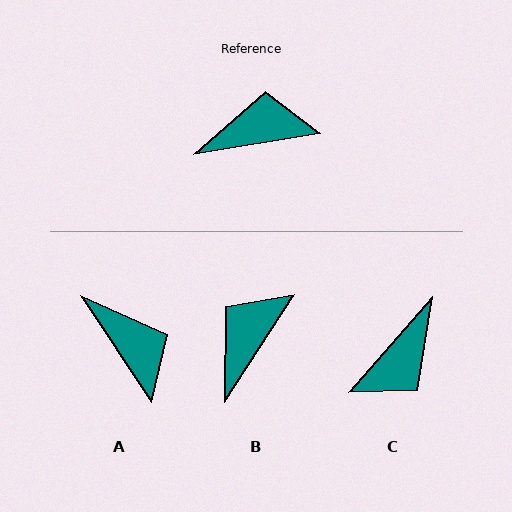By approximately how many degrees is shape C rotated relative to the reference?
Approximately 140 degrees clockwise.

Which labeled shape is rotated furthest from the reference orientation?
C, about 140 degrees away.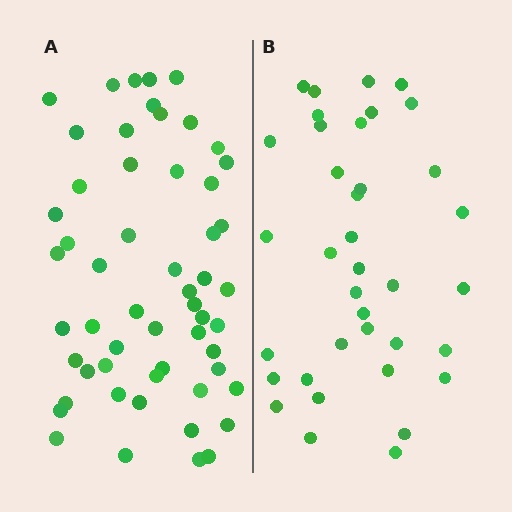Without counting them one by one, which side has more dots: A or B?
Region A (the left region) has more dots.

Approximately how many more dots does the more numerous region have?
Region A has approximately 20 more dots than region B.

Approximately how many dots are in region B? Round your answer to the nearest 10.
About 40 dots. (The exact count is 37, which rounds to 40.)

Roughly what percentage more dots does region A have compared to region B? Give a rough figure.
About 50% more.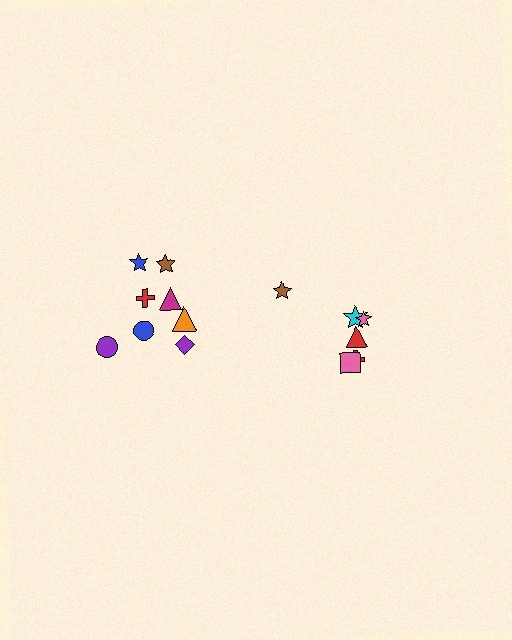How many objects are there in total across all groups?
There are 14 objects.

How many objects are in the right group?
There are 6 objects.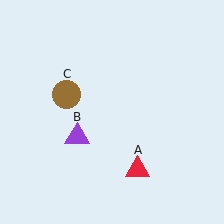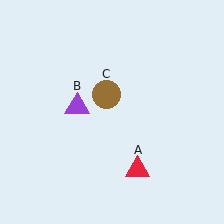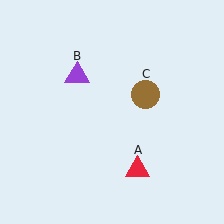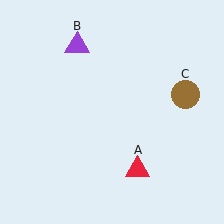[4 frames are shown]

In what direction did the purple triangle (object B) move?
The purple triangle (object B) moved up.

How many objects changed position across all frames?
2 objects changed position: purple triangle (object B), brown circle (object C).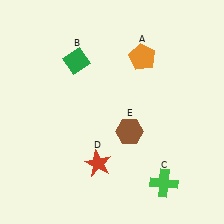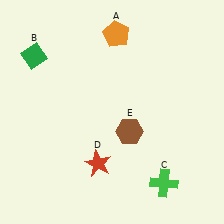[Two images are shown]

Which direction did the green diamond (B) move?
The green diamond (B) moved left.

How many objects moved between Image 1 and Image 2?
2 objects moved between the two images.